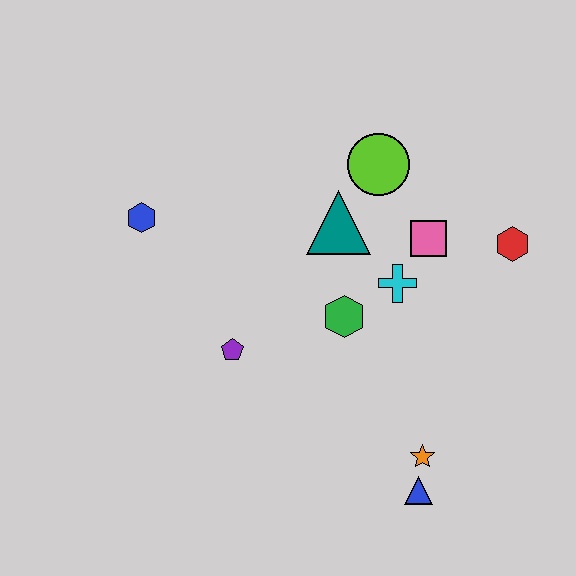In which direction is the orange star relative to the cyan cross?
The orange star is below the cyan cross.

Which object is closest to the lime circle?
The teal triangle is closest to the lime circle.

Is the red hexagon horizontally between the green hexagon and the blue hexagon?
No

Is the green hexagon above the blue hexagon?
No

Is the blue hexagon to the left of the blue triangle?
Yes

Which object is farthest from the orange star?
The blue hexagon is farthest from the orange star.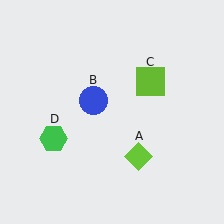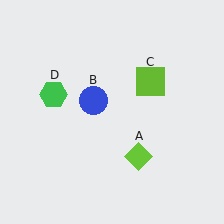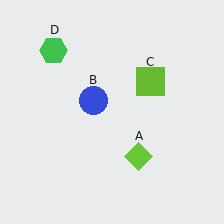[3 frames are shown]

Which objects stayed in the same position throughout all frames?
Lime diamond (object A) and blue circle (object B) and lime square (object C) remained stationary.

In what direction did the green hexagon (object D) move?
The green hexagon (object D) moved up.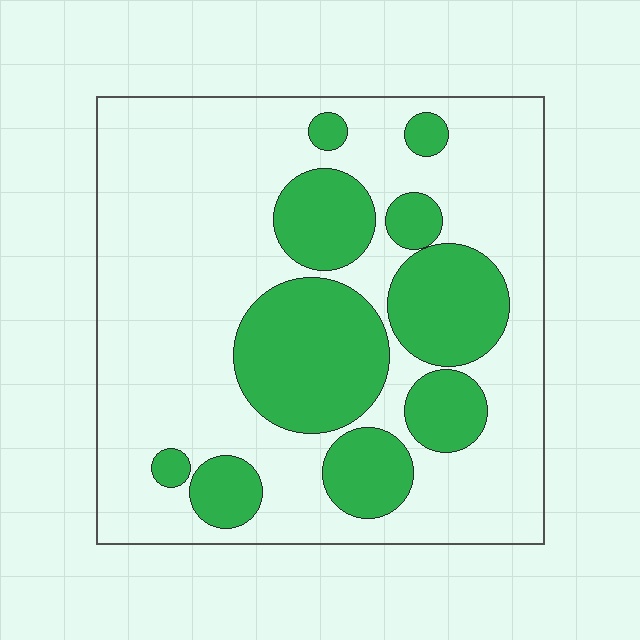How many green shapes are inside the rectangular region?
10.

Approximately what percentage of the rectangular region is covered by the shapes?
Approximately 30%.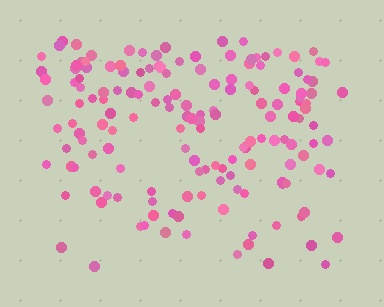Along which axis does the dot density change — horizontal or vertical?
Vertical.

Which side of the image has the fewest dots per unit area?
The bottom.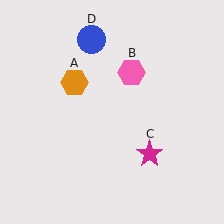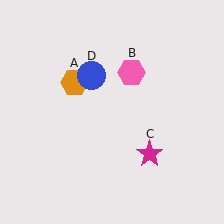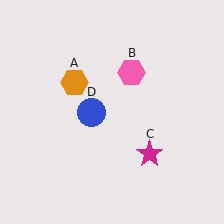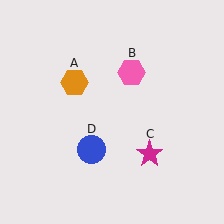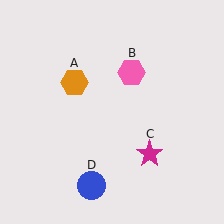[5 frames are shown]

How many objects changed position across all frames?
1 object changed position: blue circle (object D).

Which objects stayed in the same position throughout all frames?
Orange hexagon (object A) and pink hexagon (object B) and magenta star (object C) remained stationary.